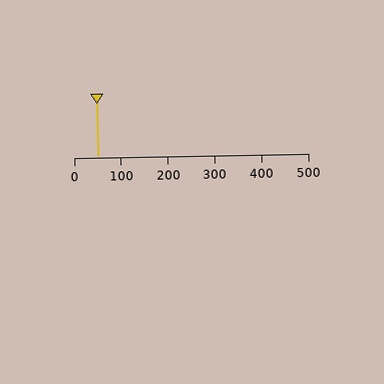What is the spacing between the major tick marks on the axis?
The major ticks are spaced 100 apart.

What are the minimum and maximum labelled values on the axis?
The axis runs from 0 to 500.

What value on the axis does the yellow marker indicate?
The marker indicates approximately 50.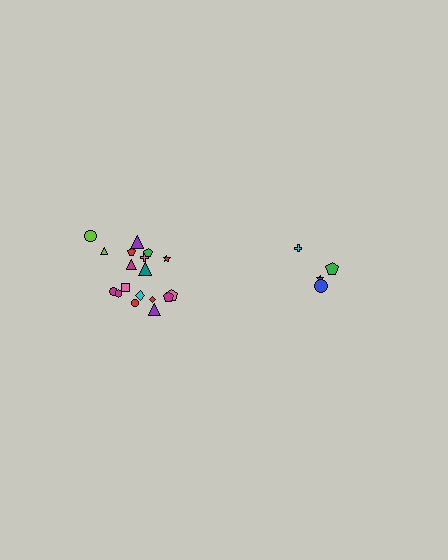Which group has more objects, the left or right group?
The left group.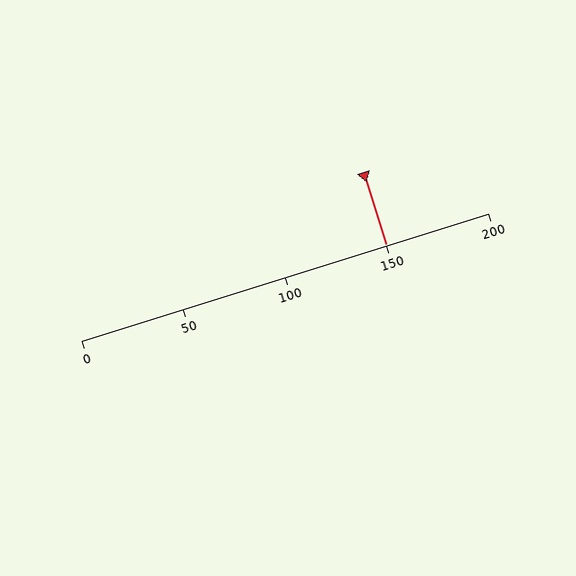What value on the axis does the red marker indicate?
The marker indicates approximately 150.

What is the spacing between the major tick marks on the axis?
The major ticks are spaced 50 apart.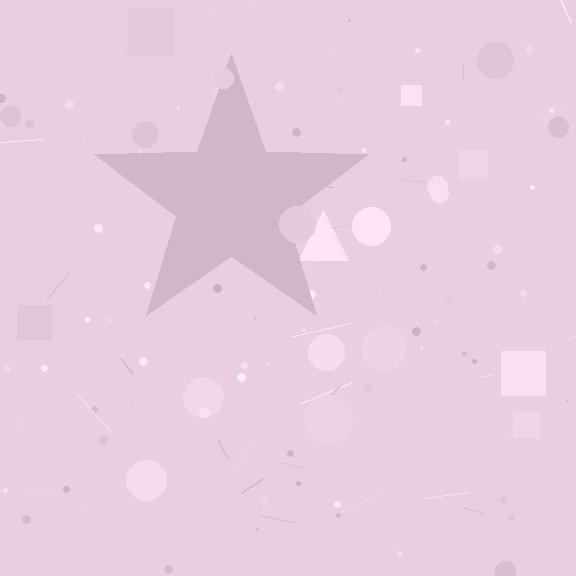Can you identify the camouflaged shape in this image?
The camouflaged shape is a star.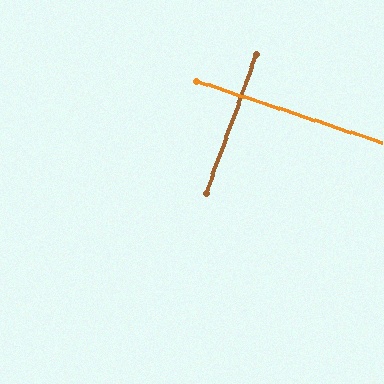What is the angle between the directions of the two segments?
Approximately 89 degrees.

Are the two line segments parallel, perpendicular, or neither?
Perpendicular — they meet at approximately 89°.